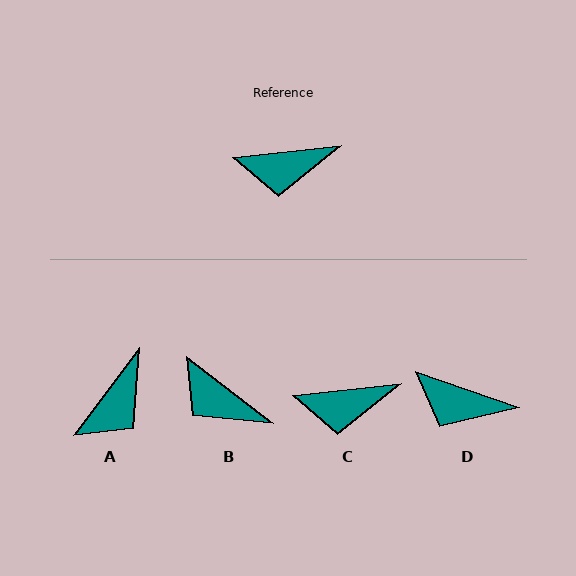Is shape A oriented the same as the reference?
No, it is off by about 47 degrees.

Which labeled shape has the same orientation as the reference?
C.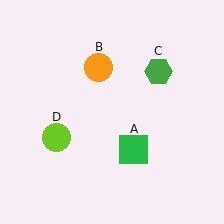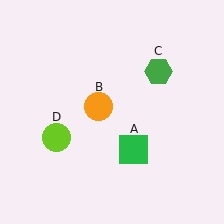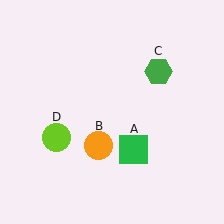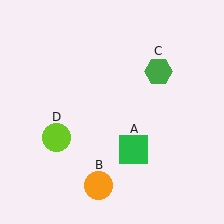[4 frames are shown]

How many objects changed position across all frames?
1 object changed position: orange circle (object B).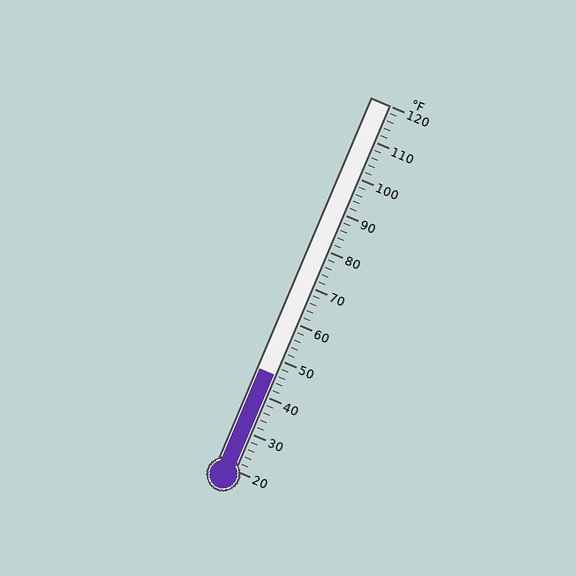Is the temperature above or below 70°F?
The temperature is below 70°F.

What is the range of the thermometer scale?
The thermometer scale ranges from 20°F to 120°F.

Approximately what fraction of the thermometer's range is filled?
The thermometer is filled to approximately 25% of its range.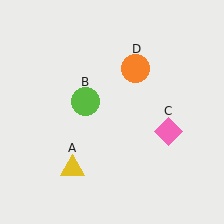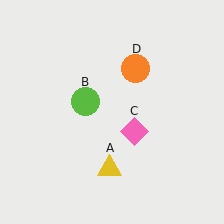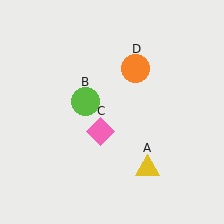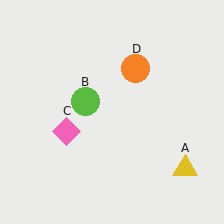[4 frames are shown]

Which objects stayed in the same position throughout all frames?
Lime circle (object B) and orange circle (object D) remained stationary.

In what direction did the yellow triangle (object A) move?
The yellow triangle (object A) moved right.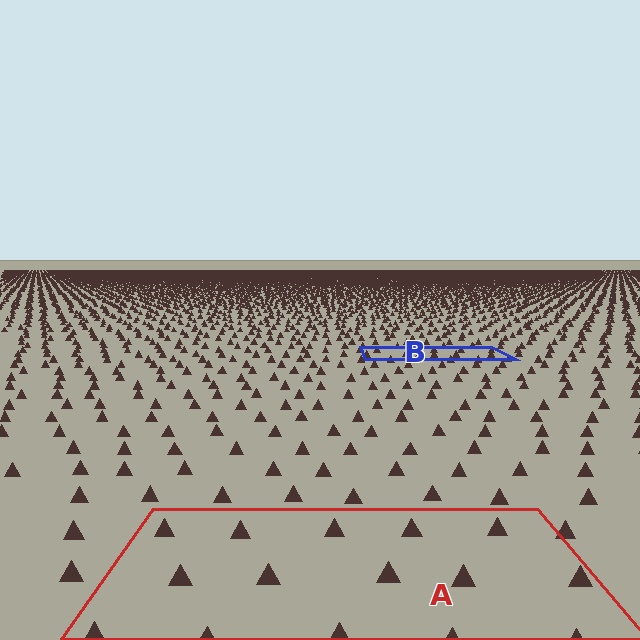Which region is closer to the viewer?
Region A is closer. The texture elements there are larger and more spread out.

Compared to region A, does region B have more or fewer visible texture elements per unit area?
Region B has more texture elements per unit area — they are packed more densely because it is farther away.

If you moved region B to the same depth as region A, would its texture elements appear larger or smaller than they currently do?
They would appear larger. At a closer depth, the same texture elements are projected at a bigger on-screen size.